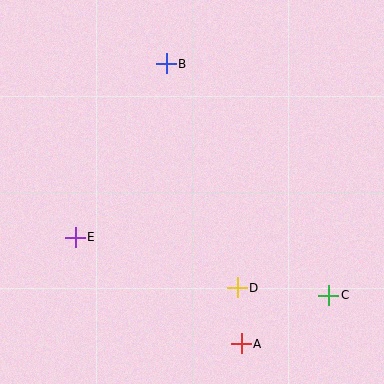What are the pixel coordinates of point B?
Point B is at (166, 64).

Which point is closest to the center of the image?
Point D at (237, 288) is closest to the center.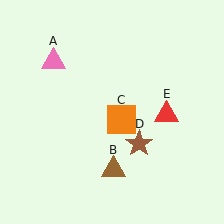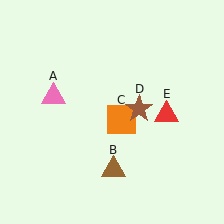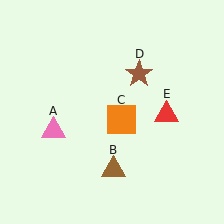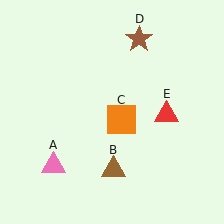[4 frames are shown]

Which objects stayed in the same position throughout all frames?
Brown triangle (object B) and orange square (object C) and red triangle (object E) remained stationary.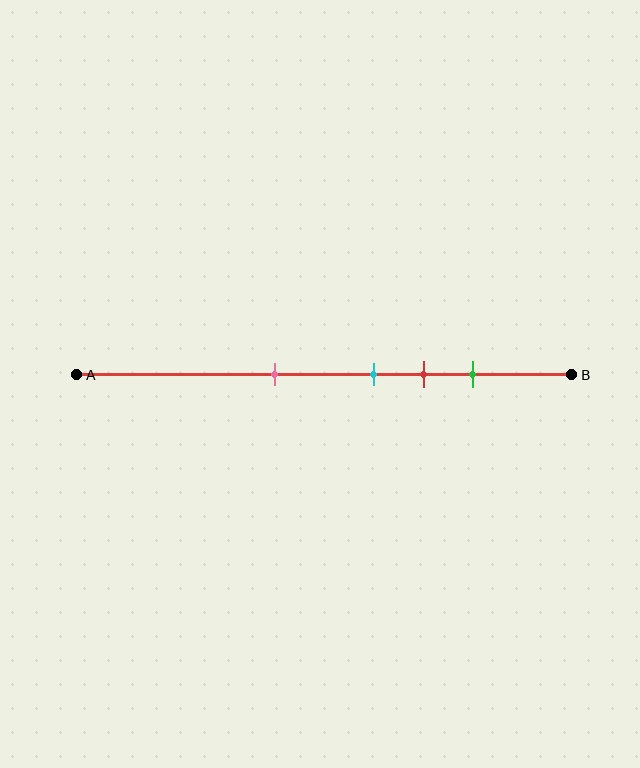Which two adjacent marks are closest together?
The cyan and red marks are the closest adjacent pair.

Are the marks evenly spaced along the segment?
No, the marks are not evenly spaced.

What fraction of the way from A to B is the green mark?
The green mark is approximately 80% (0.8) of the way from A to B.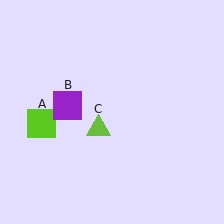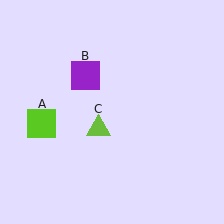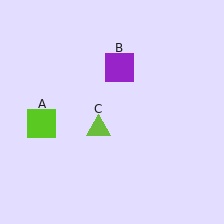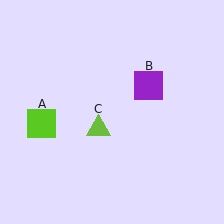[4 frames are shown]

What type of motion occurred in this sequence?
The purple square (object B) rotated clockwise around the center of the scene.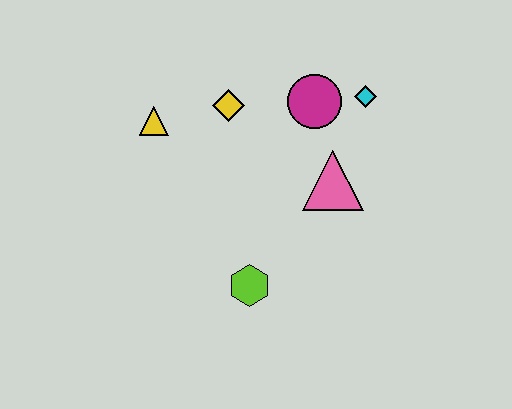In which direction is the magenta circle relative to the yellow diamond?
The magenta circle is to the right of the yellow diamond.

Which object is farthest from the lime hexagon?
The cyan diamond is farthest from the lime hexagon.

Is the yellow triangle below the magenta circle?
Yes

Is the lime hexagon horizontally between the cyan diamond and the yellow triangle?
Yes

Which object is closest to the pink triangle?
The magenta circle is closest to the pink triangle.